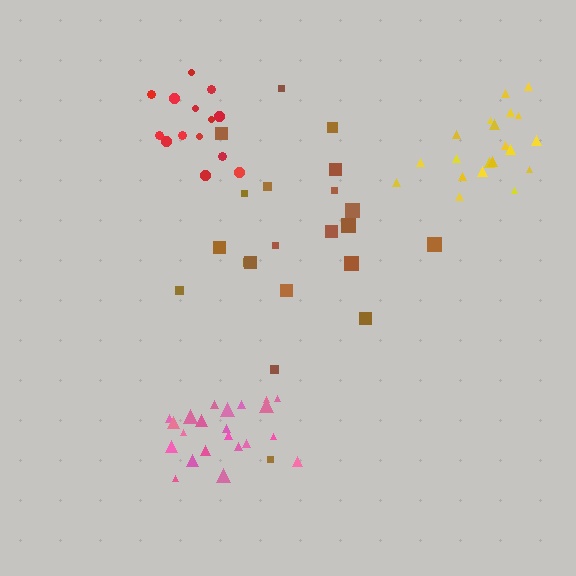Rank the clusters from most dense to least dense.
yellow, pink, red, brown.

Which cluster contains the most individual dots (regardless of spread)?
Pink (22).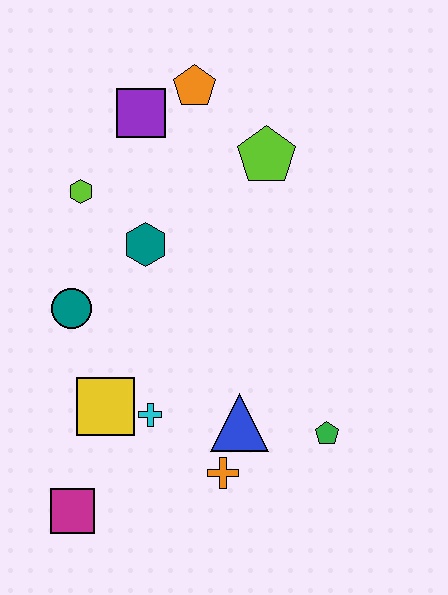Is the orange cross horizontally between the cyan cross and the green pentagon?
Yes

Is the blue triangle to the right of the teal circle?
Yes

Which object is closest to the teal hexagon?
The lime hexagon is closest to the teal hexagon.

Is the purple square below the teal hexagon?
No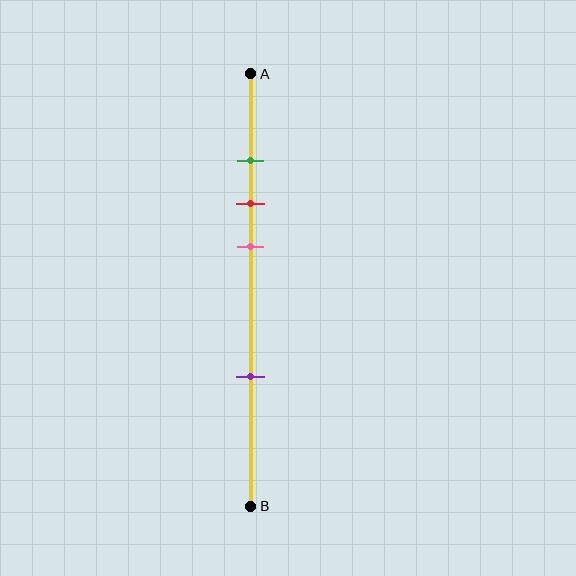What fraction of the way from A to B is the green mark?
The green mark is approximately 20% (0.2) of the way from A to B.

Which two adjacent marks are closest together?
The green and red marks are the closest adjacent pair.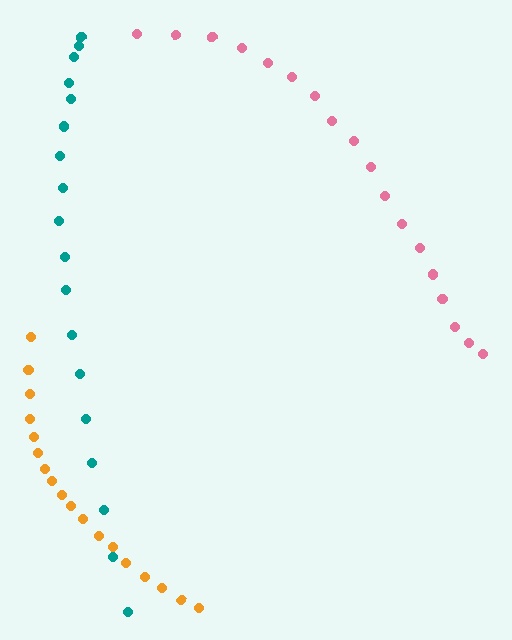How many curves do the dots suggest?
There are 3 distinct paths.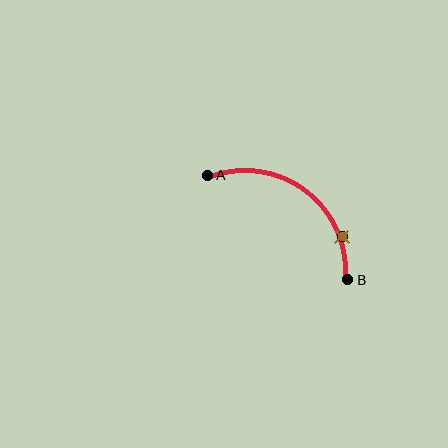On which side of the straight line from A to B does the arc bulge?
The arc bulges above and to the right of the straight line connecting A and B.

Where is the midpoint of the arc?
The arc midpoint is the point on the curve farthest from the straight line joining A and B. It sits above and to the right of that line.